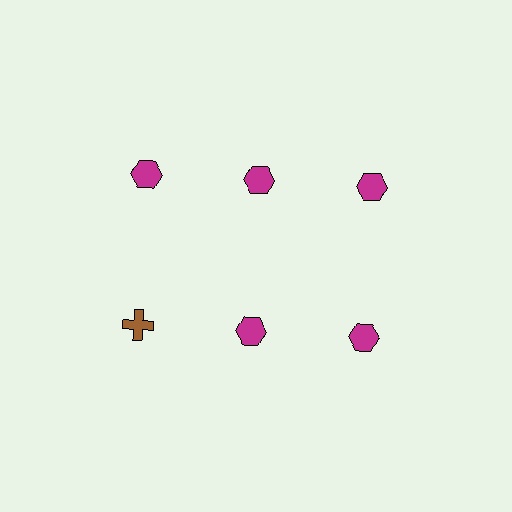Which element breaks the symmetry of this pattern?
The brown cross in the second row, leftmost column breaks the symmetry. All other shapes are magenta hexagons.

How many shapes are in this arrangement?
There are 6 shapes arranged in a grid pattern.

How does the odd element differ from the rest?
It differs in both color (brown instead of magenta) and shape (cross instead of hexagon).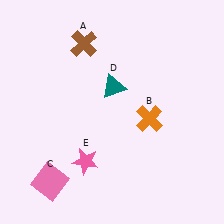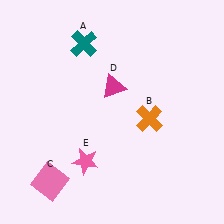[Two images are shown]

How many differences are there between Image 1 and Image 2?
There are 2 differences between the two images.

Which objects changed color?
A changed from brown to teal. D changed from teal to magenta.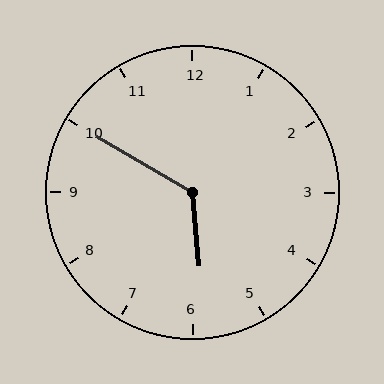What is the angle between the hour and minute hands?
Approximately 125 degrees.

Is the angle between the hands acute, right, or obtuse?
It is obtuse.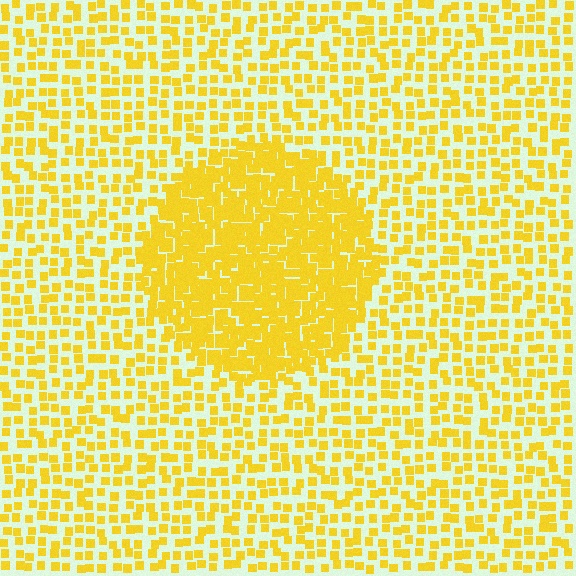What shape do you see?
I see a circle.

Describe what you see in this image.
The image contains small yellow elements arranged at two different densities. A circle-shaped region is visible where the elements are more densely packed than the surrounding area.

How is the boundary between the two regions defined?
The boundary is defined by a change in element density (approximately 2.4x ratio). All elements are the same color, size, and shape.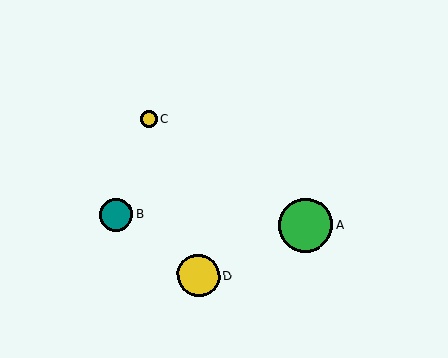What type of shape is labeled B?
Shape B is a teal circle.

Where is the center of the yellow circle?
The center of the yellow circle is at (149, 120).